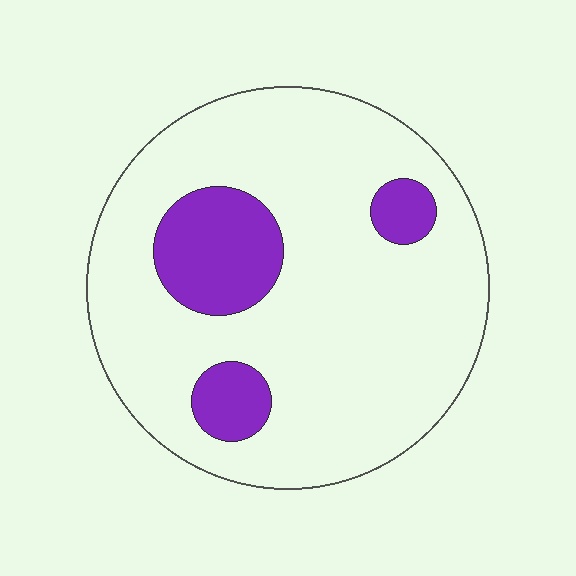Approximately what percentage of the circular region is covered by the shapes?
Approximately 15%.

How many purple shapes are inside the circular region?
3.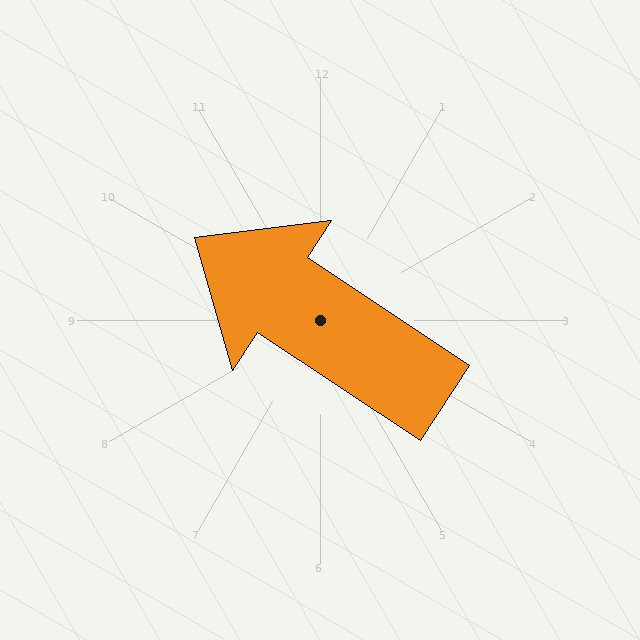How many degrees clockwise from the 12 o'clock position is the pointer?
Approximately 303 degrees.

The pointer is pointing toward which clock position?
Roughly 10 o'clock.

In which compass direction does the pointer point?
Northwest.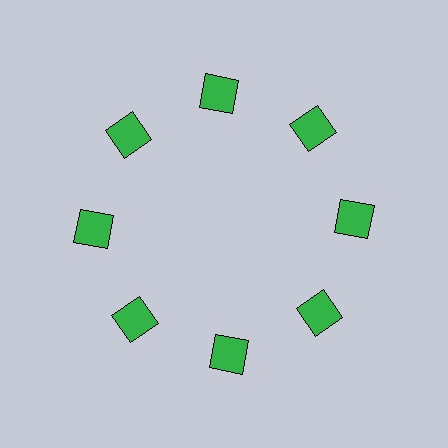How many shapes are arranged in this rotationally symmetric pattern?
There are 8 shapes, arranged in 8 groups of 1.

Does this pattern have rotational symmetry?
Yes, this pattern has 8-fold rotational symmetry. It looks the same after rotating 45 degrees around the center.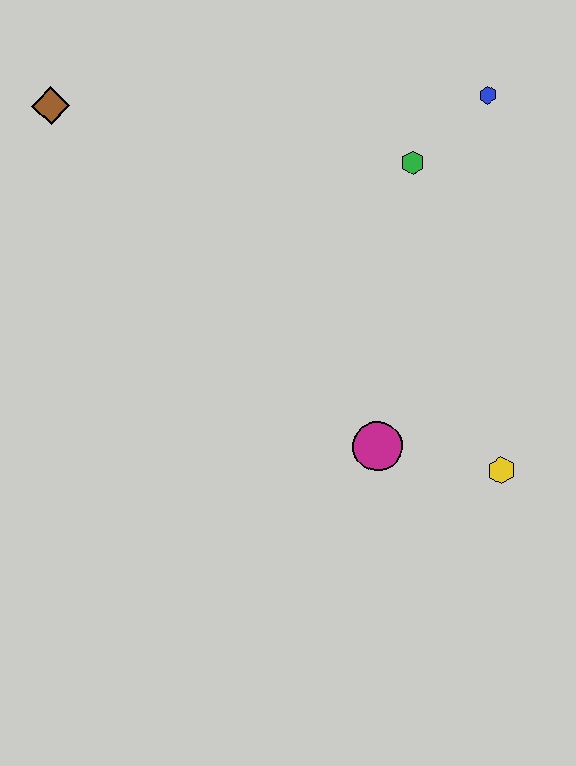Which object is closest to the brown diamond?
The green hexagon is closest to the brown diamond.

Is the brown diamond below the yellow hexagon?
No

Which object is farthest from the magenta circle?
The brown diamond is farthest from the magenta circle.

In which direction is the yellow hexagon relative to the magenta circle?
The yellow hexagon is to the right of the magenta circle.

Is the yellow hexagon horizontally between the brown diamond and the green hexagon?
No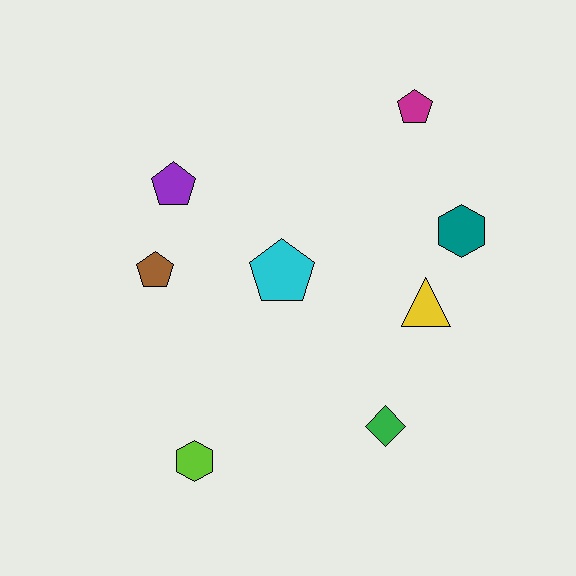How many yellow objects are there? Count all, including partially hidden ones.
There is 1 yellow object.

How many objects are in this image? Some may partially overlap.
There are 8 objects.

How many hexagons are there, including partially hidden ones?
There are 2 hexagons.